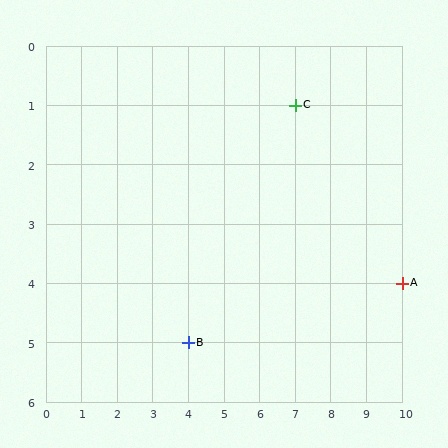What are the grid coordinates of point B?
Point B is at grid coordinates (4, 5).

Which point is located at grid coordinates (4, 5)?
Point B is at (4, 5).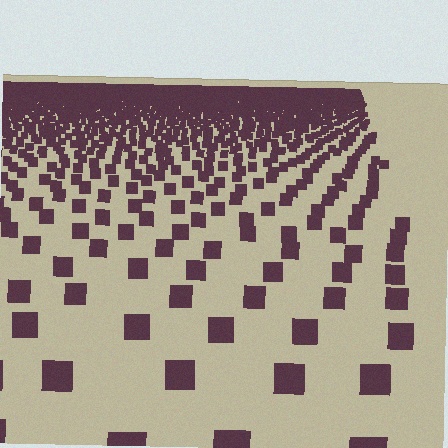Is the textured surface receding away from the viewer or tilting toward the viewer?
The surface is receding away from the viewer. Texture elements get smaller and denser toward the top.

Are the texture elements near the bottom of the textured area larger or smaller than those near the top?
Larger. Near the bottom, elements are closer to the viewer and appear at a bigger on-screen size.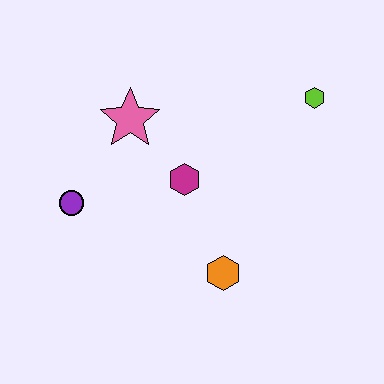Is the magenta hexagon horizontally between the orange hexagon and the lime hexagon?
No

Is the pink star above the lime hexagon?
No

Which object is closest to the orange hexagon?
The magenta hexagon is closest to the orange hexagon.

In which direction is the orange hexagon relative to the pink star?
The orange hexagon is below the pink star.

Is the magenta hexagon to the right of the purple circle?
Yes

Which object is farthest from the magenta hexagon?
The lime hexagon is farthest from the magenta hexagon.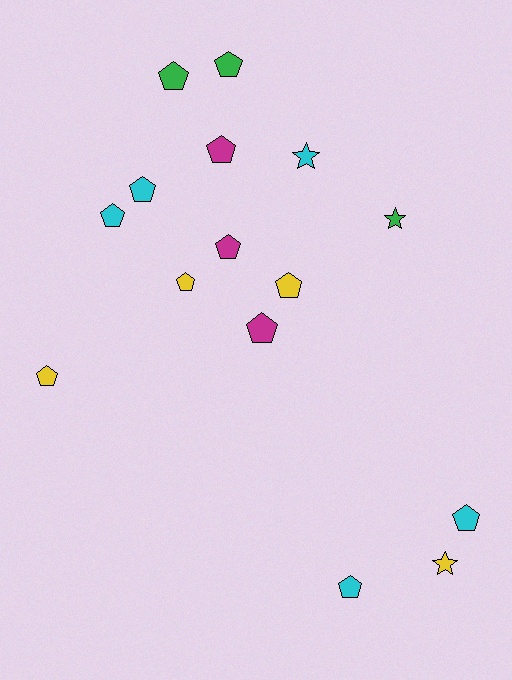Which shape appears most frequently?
Pentagon, with 12 objects.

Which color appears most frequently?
Cyan, with 5 objects.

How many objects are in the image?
There are 15 objects.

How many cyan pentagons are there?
There are 4 cyan pentagons.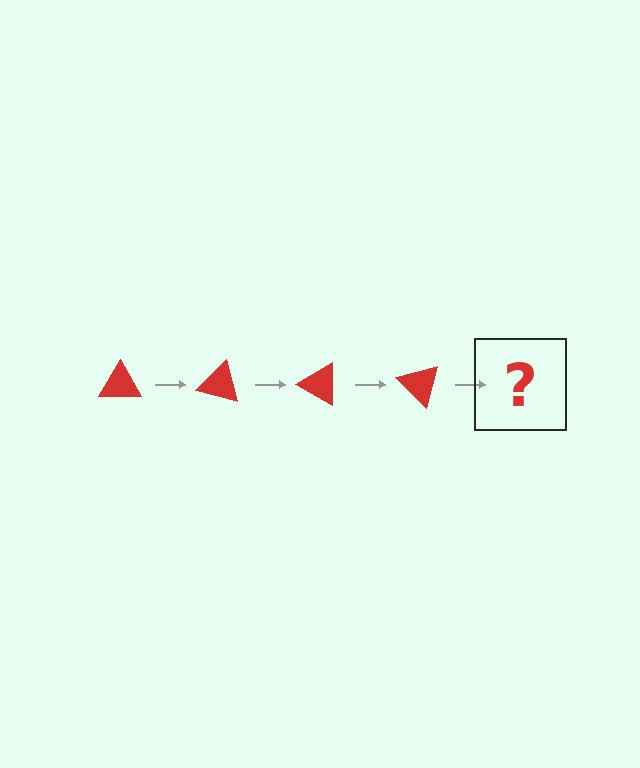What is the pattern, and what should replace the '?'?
The pattern is that the triangle rotates 15 degrees each step. The '?' should be a red triangle rotated 60 degrees.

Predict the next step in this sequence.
The next step is a red triangle rotated 60 degrees.